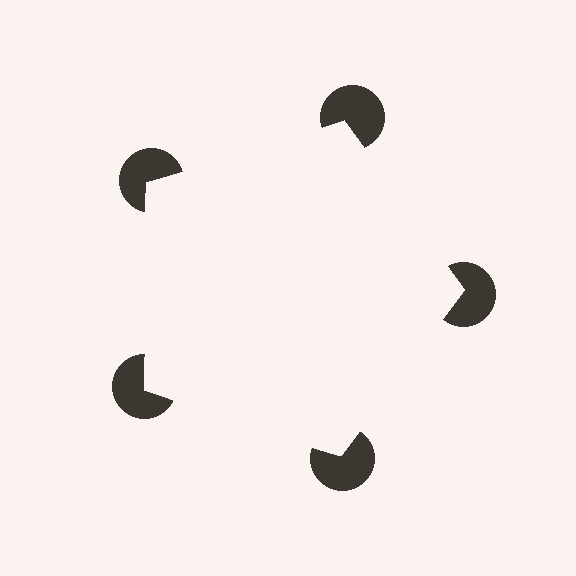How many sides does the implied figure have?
5 sides.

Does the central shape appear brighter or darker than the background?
It typically appears slightly brighter than the background, even though no actual brightness change is drawn.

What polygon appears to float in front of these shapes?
An illusory pentagon — its edges are inferred from the aligned wedge cuts in the pac-man discs, not physically drawn.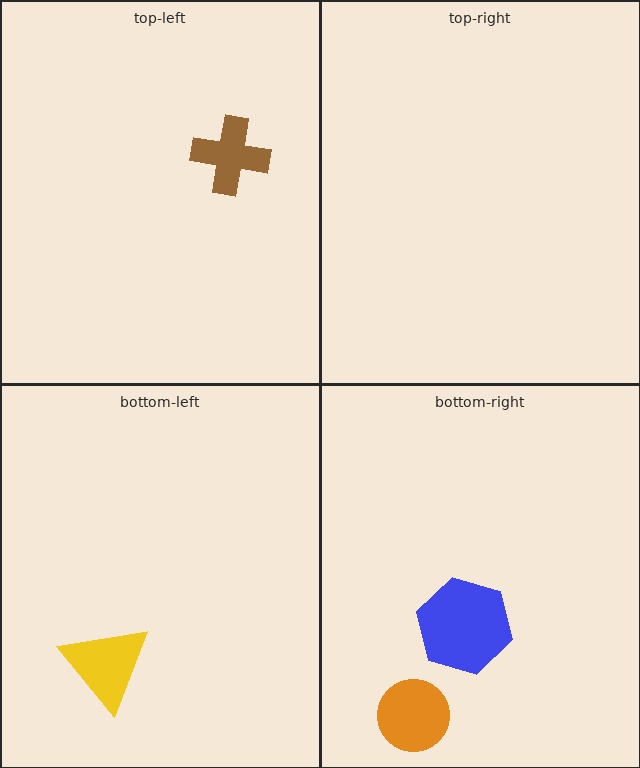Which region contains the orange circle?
The bottom-right region.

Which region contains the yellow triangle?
The bottom-left region.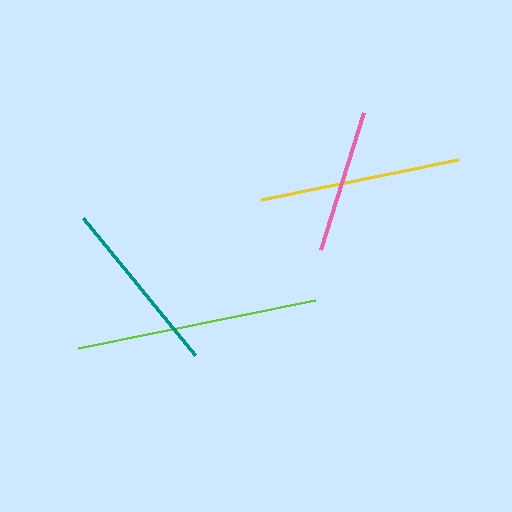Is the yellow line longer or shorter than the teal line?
The yellow line is longer than the teal line.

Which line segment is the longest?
The lime line is the longest at approximately 242 pixels.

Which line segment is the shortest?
The pink line is the shortest at approximately 143 pixels.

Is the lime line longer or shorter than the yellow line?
The lime line is longer than the yellow line.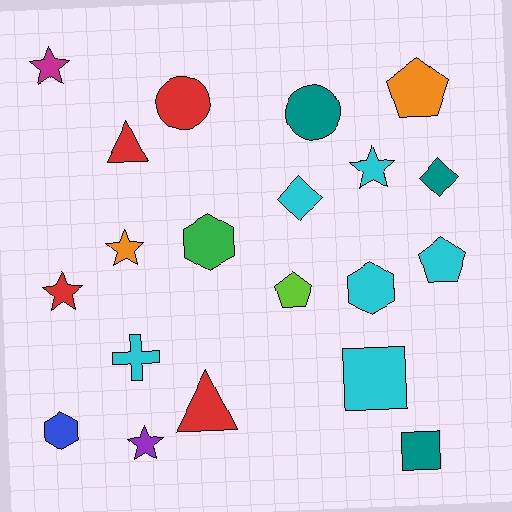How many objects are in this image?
There are 20 objects.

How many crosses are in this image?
There is 1 cross.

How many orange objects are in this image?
There are 2 orange objects.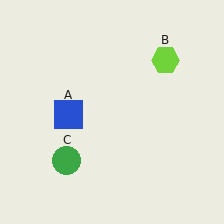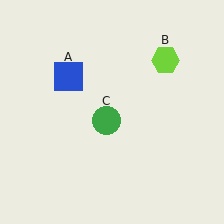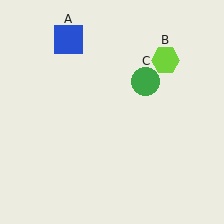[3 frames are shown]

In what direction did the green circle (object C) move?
The green circle (object C) moved up and to the right.